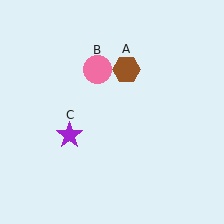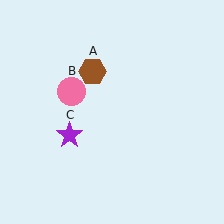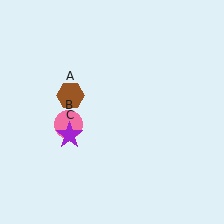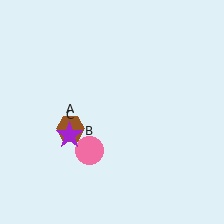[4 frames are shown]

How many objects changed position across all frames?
2 objects changed position: brown hexagon (object A), pink circle (object B).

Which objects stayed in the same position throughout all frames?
Purple star (object C) remained stationary.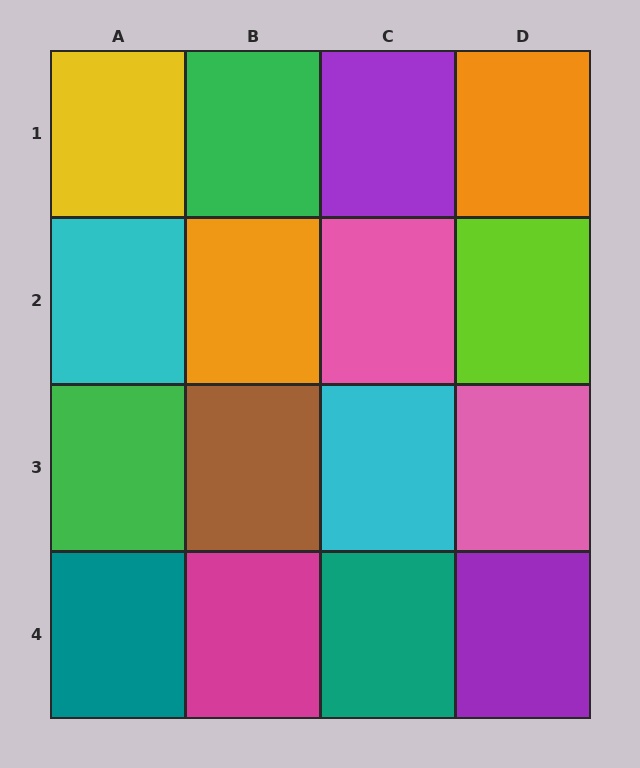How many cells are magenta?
1 cell is magenta.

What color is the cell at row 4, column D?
Purple.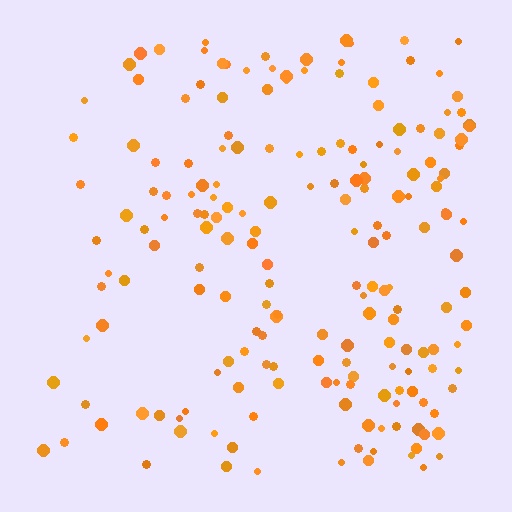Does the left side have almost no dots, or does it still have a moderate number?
Still a moderate number, just noticeably fewer than the right.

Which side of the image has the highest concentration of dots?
The right.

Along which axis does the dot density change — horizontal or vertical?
Horizontal.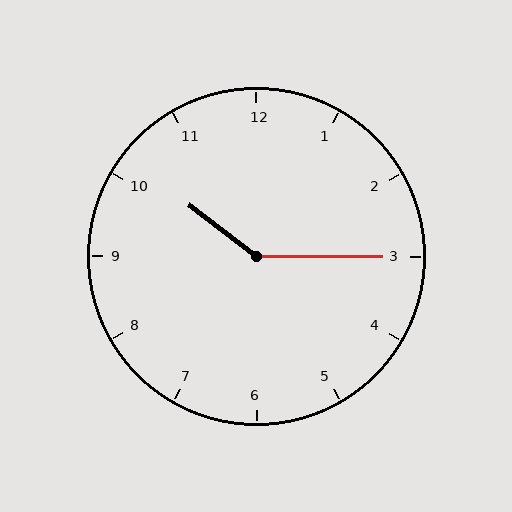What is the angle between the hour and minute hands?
Approximately 142 degrees.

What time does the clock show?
10:15.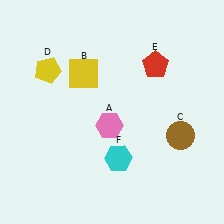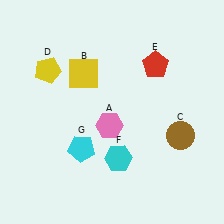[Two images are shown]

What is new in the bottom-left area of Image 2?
A cyan pentagon (G) was added in the bottom-left area of Image 2.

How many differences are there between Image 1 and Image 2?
There is 1 difference between the two images.